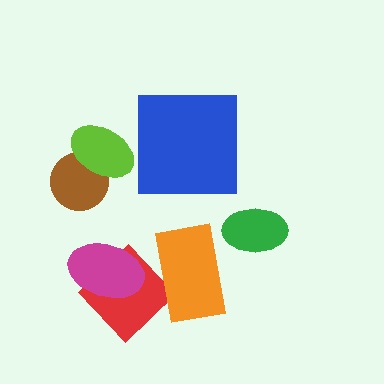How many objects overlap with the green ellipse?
0 objects overlap with the green ellipse.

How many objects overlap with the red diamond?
2 objects overlap with the red diamond.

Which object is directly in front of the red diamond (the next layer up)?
The orange rectangle is directly in front of the red diamond.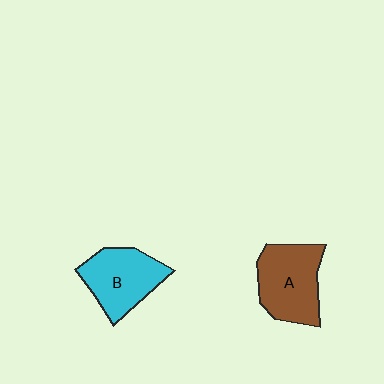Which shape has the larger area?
Shape A (brown).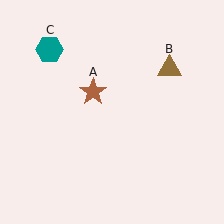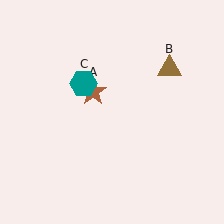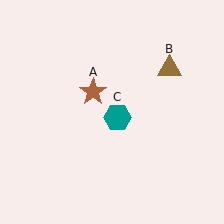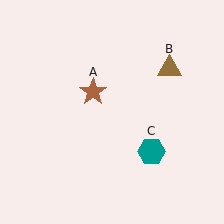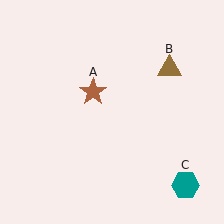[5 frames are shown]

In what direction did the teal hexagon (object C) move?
The teal hexagon (object C) moved down and to the right.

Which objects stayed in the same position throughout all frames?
Brown star (object A) and brown triangle (object B) remained stationary.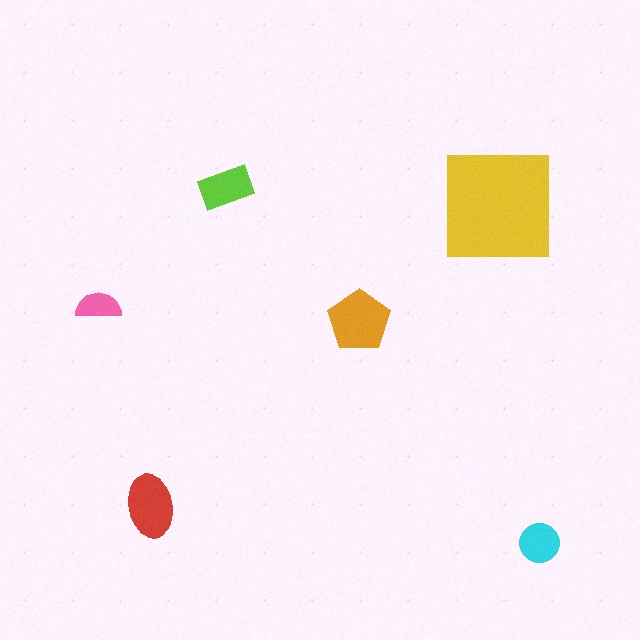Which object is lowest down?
The cyan circle is bottommost.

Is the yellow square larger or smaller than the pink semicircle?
Larger.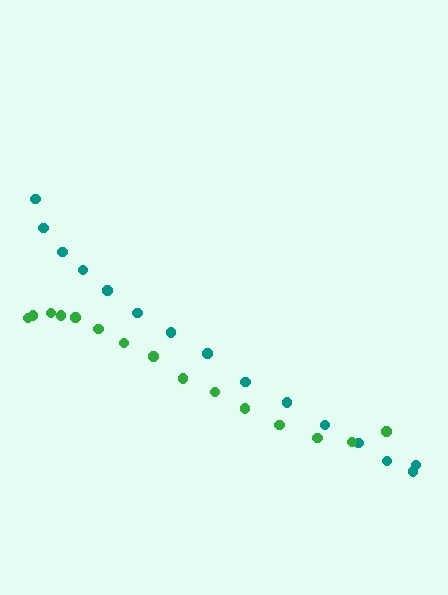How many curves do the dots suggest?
There are 2 distinct paths.